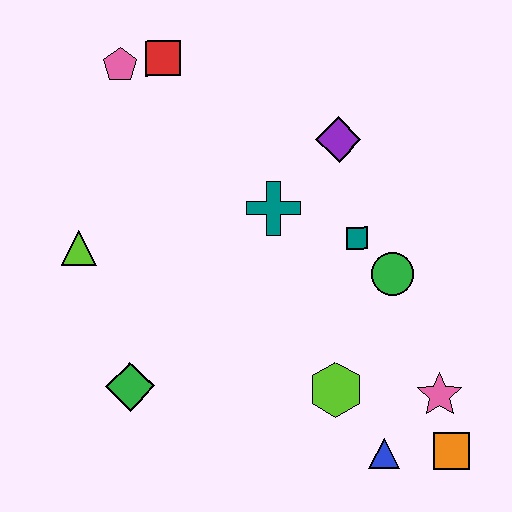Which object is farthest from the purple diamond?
The orange square is farthest from the purple diamond.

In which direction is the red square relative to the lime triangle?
The red square is above the lime triangle.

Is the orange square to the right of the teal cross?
Yes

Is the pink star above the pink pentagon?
No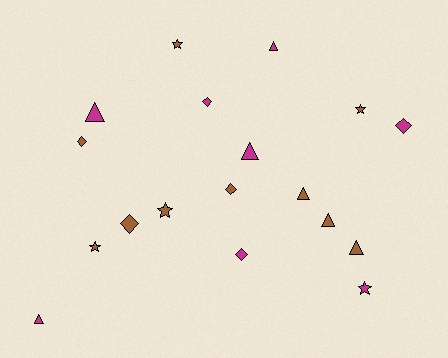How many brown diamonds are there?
There are 3 brown diamonds.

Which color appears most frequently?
Brown, with 10 objects.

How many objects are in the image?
There are 18 objects.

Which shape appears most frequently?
Triangle, with 7 objects.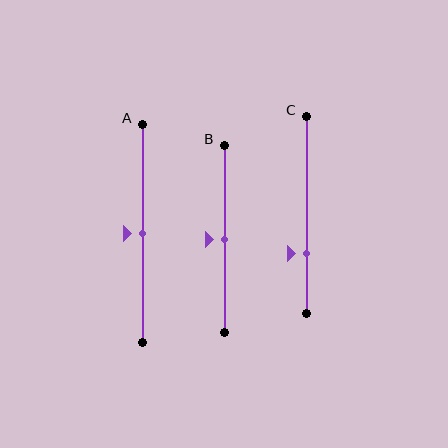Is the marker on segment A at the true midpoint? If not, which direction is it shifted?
Yes, the marker on segment A is at the true midpoint.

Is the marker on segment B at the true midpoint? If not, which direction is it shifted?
Yes, the marker on segment B is at the true midpoint.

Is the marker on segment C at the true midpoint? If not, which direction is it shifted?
No, the marker on segment C is shifted downward by about 20% of the segment length.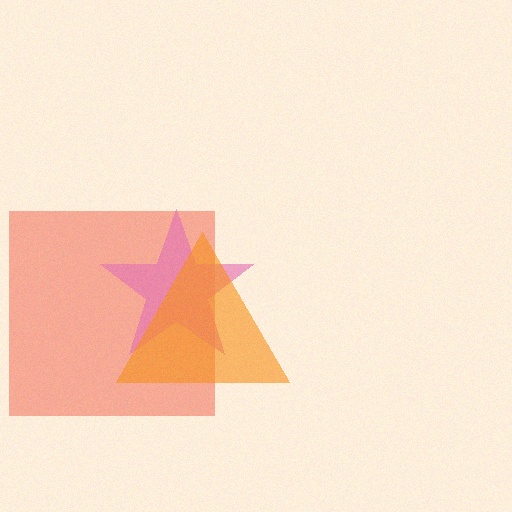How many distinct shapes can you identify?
There are 3 distinct shapes: a red square, a pink star, an orange triangle.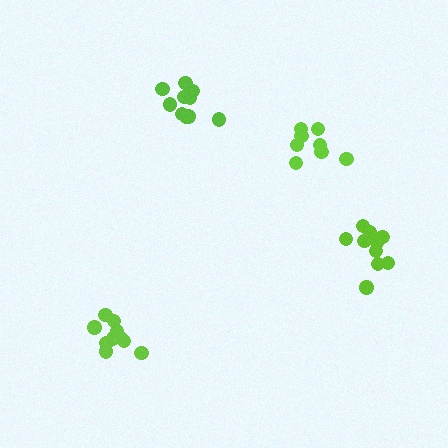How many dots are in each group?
Group 1: 10 dots, Group 2: 8 dots, Group 3: 11 dots, Group 4: 10 dots (39 total).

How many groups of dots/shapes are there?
There are 4 groups.